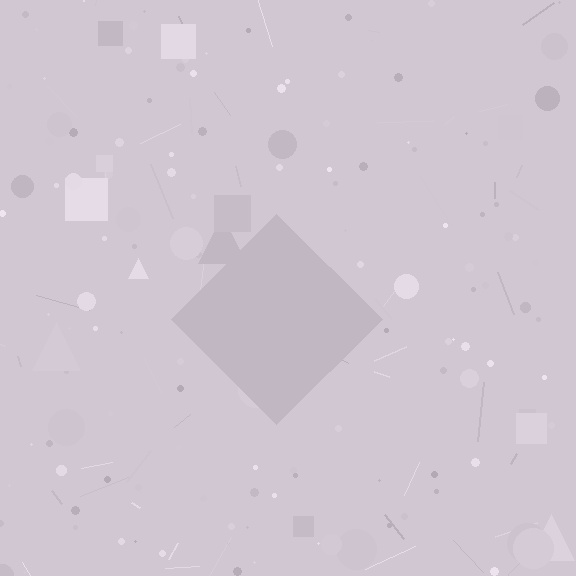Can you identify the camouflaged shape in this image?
The camouflaged shape is a diamond.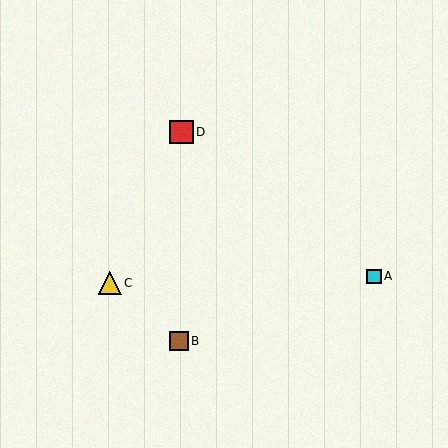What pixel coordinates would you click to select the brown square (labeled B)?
Click at (179, 341) to select the brown square B.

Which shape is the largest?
The red square (labeled D) is the largest.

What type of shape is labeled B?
Shape B is a brown square.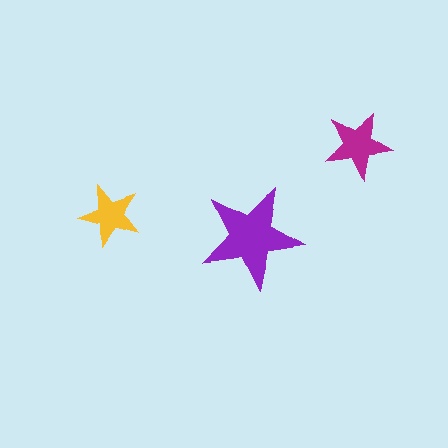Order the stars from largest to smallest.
the purple one, the magenta one, the yellow one.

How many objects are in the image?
There are 3 objects in the image.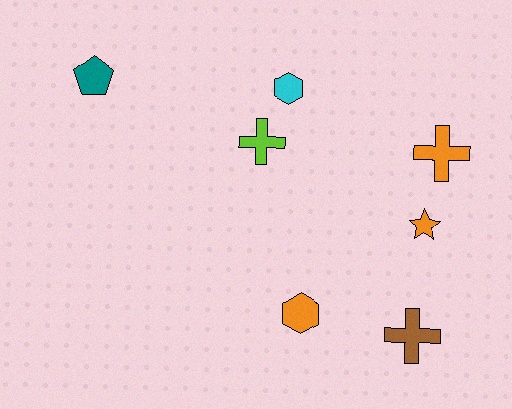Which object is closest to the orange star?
The orange cross is closest to the orange star.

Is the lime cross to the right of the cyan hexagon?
No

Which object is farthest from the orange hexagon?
The teal pentagon is farthest from the orange hexagon.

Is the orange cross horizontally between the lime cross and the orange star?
No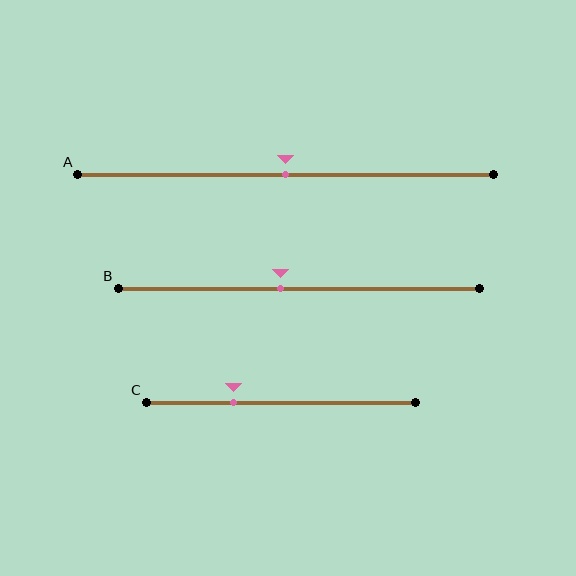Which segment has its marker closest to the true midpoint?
Segment A has its marker closest to the true midpoint.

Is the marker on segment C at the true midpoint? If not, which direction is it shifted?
No, the marker on segment C is shifted to the left by about 18% of the segment length.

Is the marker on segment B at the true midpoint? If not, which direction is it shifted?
No, the marker on segment B is shifted to the left by about 5% of the segment length.